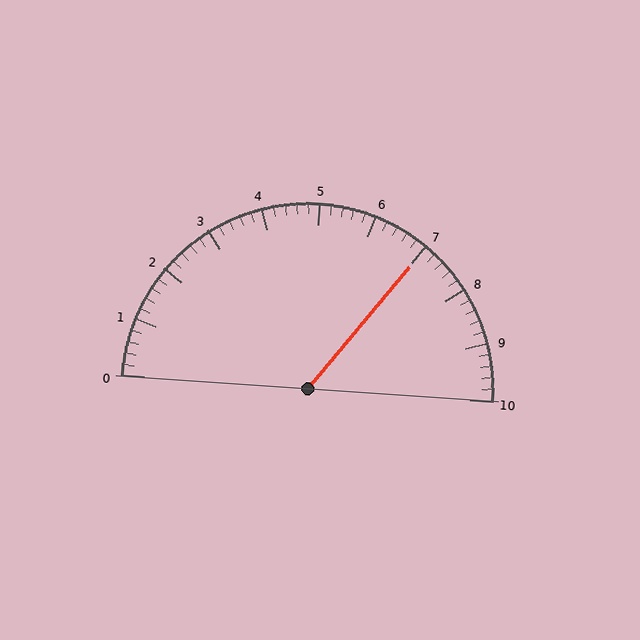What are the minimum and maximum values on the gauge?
The gauge ranges from 0 to 10.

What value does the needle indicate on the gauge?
The needle indicates approximately 7.0.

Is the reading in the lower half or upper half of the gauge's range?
The reading is in the upper half of the range (0 to 10).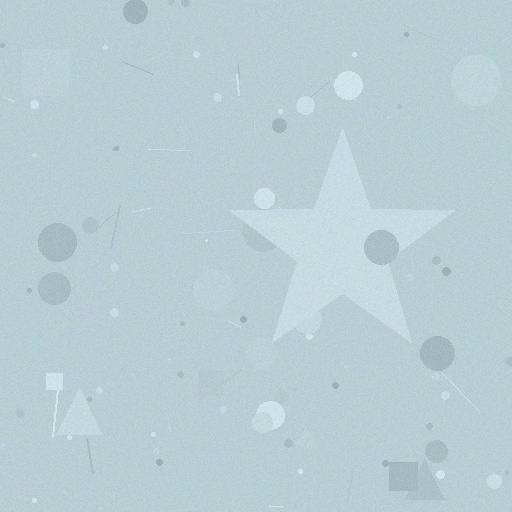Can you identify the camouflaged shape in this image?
The camouflaged shape is a star.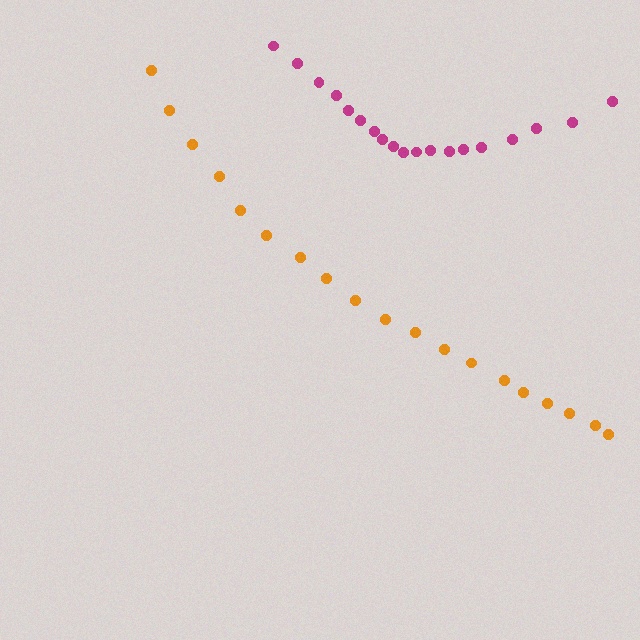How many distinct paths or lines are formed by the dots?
There are 2 distinct paths.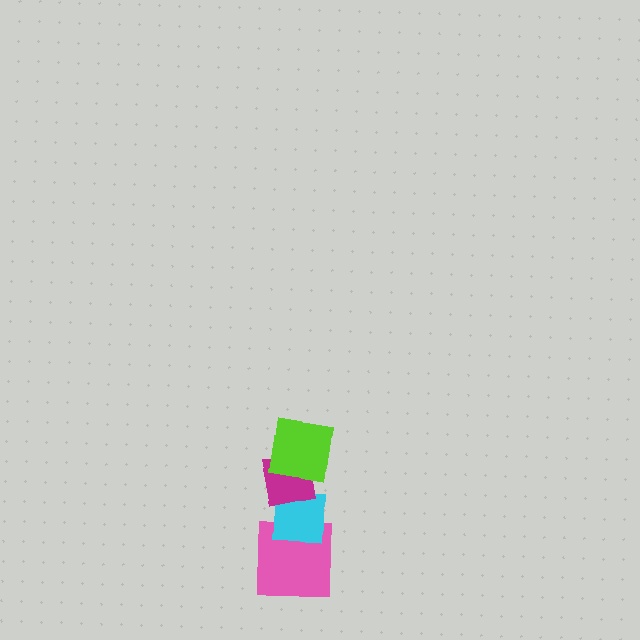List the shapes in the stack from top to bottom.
From top to bottom: the lime square, the magenta square, the cyan square, the pink square.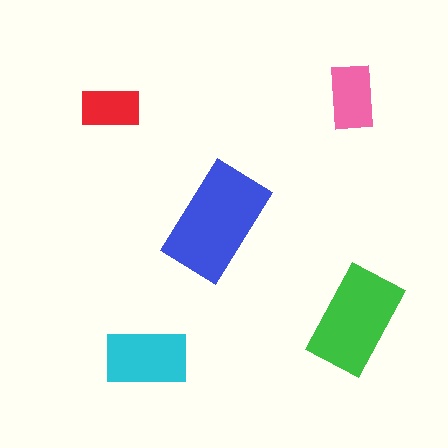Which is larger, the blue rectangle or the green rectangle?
The blue one.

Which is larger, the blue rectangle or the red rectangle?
The blue one.